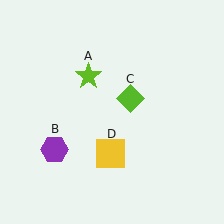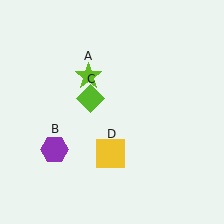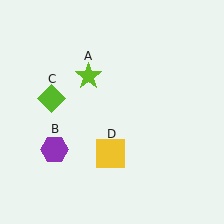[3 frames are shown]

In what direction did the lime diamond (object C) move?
The lime diamond (object C) moved left.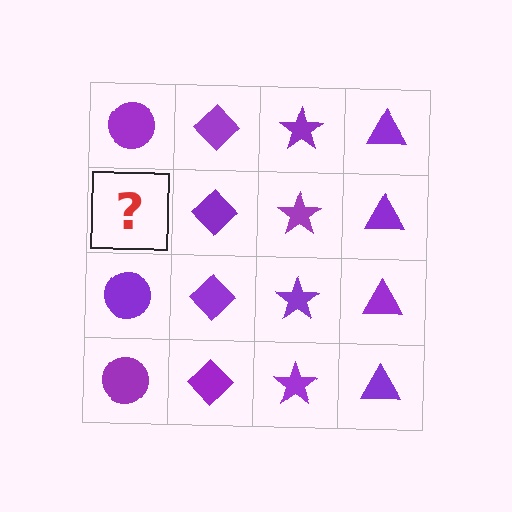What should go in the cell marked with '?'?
The missing cell should contain a purple circle.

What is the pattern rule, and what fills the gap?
The rule is that each column has a consistent shape. The gap should be filled with a purple circle.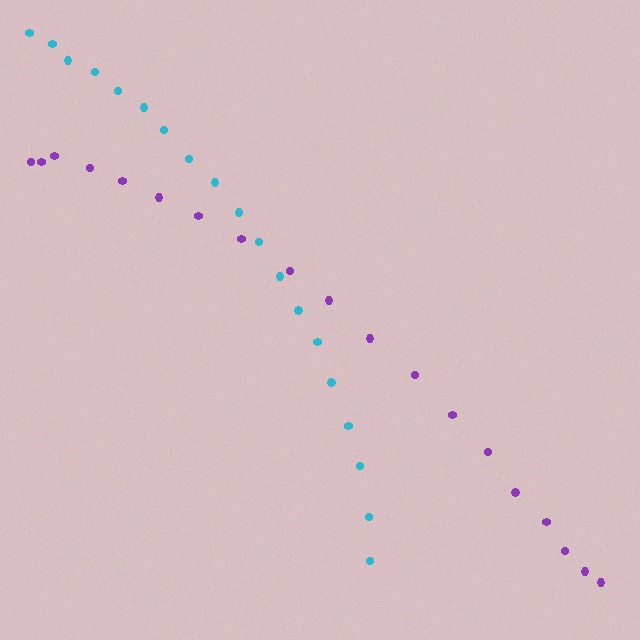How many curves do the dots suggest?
There are 2 distinct paths.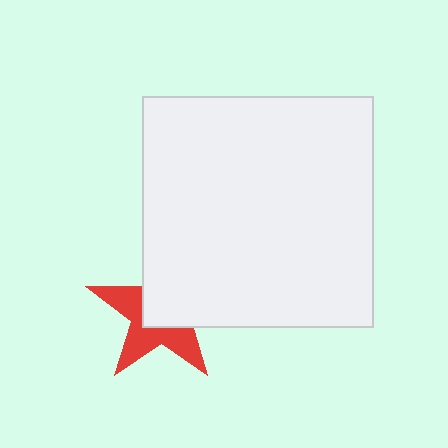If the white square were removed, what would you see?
You would see the complete red star.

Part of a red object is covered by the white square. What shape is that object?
It is a star.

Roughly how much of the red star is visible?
About half of it is visible (roughly 48%).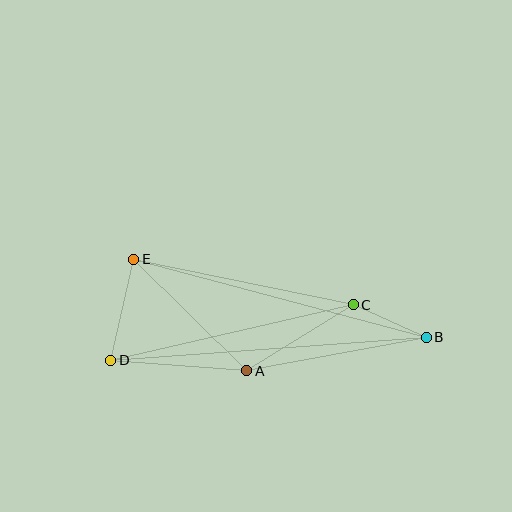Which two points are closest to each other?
Points B and C are closest to each other.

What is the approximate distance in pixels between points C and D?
The distance between C and D is approximately 248 pixels.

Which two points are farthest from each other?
Points B and D are farthest from each other.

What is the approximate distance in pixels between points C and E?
The distance between C and E is approximately 224 pixels.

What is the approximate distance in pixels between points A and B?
The distance between A and B is approximately 182 pixels.